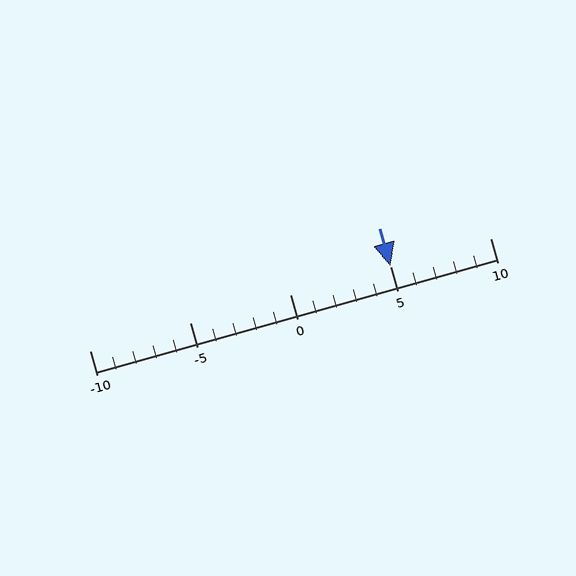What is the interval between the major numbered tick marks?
The major tick marks are spaced 5 units apart.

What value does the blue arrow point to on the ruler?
The blue arrow points to approximately 5.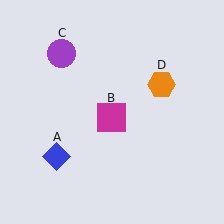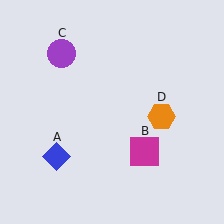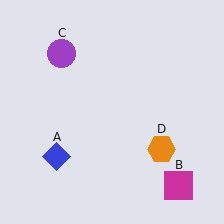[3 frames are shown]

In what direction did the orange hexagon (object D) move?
The orange hexagon (object D) moved down.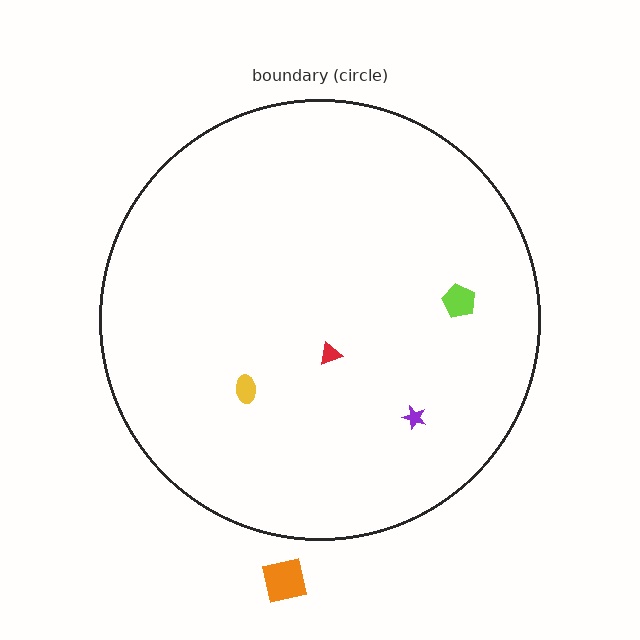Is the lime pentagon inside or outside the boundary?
Inside.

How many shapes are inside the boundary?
4 inside, 1 outside.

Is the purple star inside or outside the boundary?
Inside.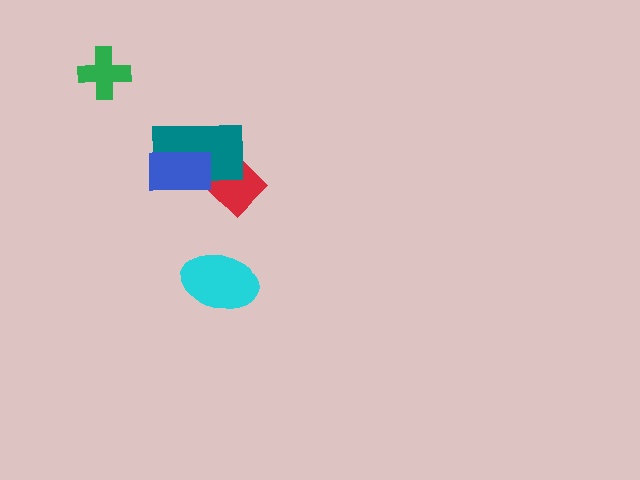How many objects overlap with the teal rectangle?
2 objects overlap with the teal rectangle.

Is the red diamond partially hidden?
Yes, it is partially covered by another shape.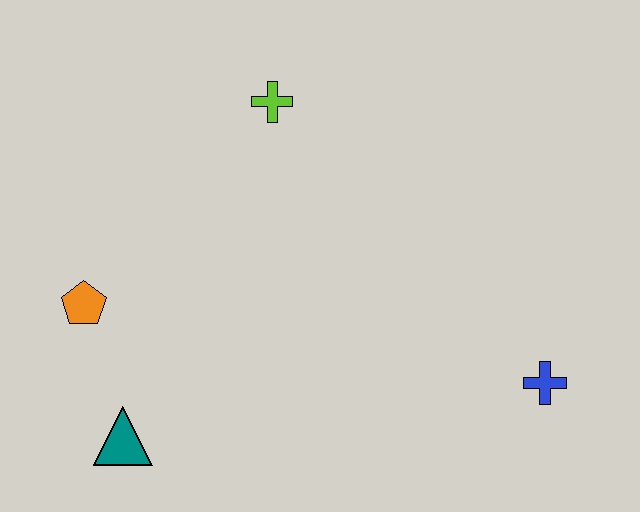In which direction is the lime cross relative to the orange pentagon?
The lime cross is above the orange pentagon.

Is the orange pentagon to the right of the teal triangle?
No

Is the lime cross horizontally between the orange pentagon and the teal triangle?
No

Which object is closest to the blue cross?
The lime cross is closest to the blue cross.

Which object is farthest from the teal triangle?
The blue cross is farthest from the teal triangle.